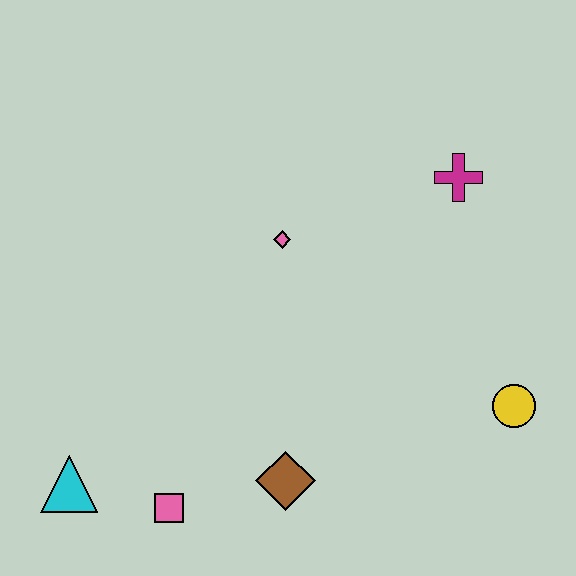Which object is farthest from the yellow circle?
The cyan triangle is farthest from the yellow circle.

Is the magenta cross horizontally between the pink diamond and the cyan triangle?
No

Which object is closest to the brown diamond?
The pink square is closest to the brown diamond.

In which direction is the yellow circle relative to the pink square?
The yellow circle is to the right of the pink square.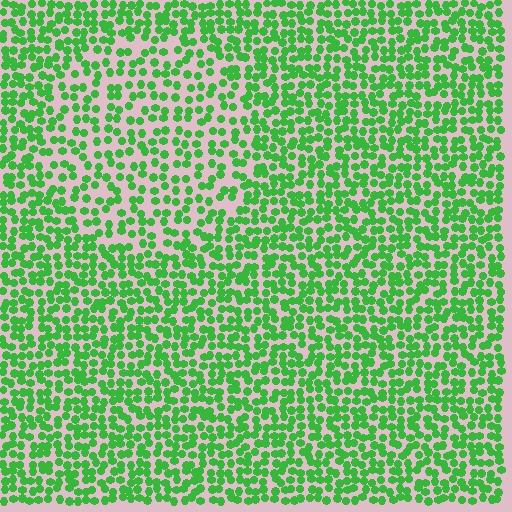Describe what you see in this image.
The image contains small green elements arranged at two different densities. A circle-shaped region is visible where the elements are less densely packed than the surrounding area.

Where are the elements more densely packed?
The elements are more densely packed outside the circle boundary.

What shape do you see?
I see a circle.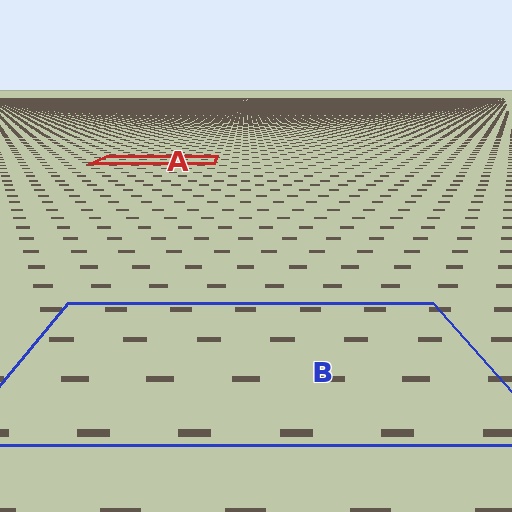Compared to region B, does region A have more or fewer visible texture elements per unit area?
Region A has more texture elements per unit area — they are packed more densely because it is farther away.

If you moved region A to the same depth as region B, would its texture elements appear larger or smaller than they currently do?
They would appear larger. At a closer depth, the same texture elements are projected at a bigger on-screen size.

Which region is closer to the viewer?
Region B is closer. The texture elements there are larger and more spread out.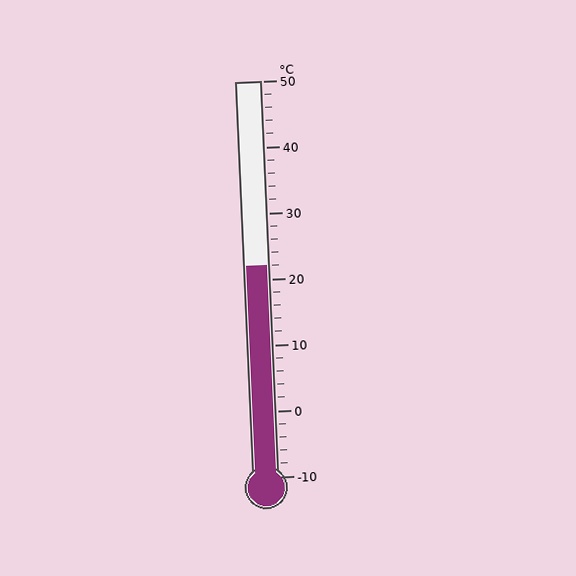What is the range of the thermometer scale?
The thermometer scale ranges from -10°C to 50°C.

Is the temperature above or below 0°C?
The temperature is above 0°C.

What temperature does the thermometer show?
The thermometer shows approximately 22°C.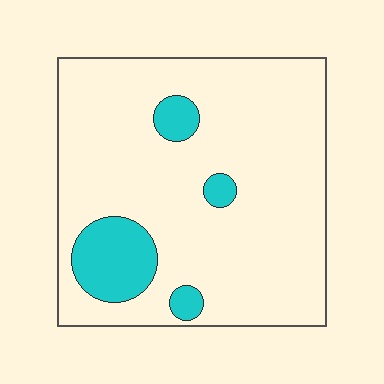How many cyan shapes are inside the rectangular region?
4.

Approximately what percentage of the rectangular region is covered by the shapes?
Approximately 15%.